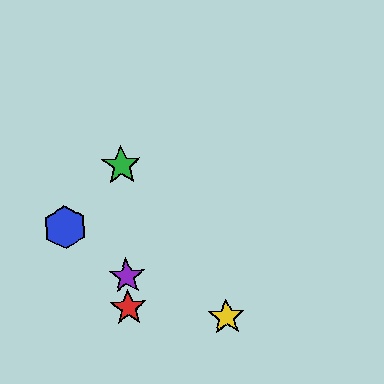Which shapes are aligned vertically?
The red star, the green star, the purple star are aligned vertically.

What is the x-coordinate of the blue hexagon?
The blue hexagon is at x≈65.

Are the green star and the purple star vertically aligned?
Yes, both are at x≈122.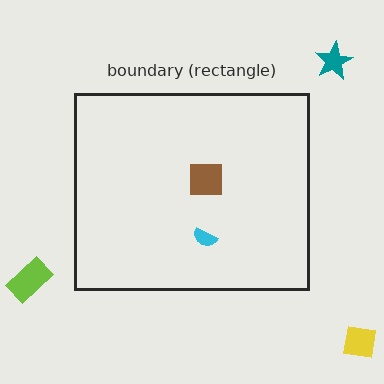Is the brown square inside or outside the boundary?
Inside.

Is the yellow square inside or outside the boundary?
Outside.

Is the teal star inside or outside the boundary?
Outside.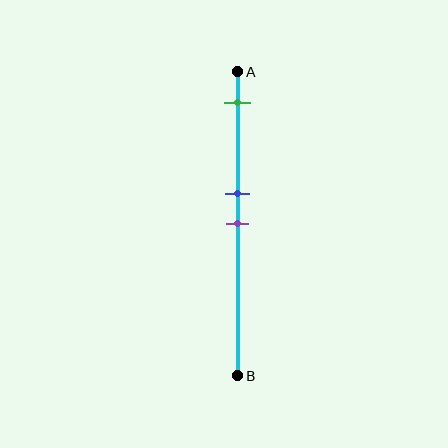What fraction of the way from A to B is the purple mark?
The purple mark is approximately 50% (0.5) of the way from A to B.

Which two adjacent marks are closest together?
The blue and purple marks are the closest adjacent pair.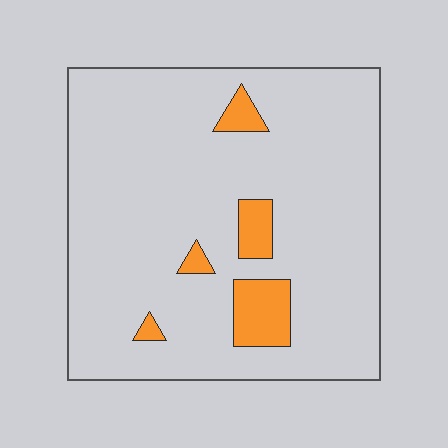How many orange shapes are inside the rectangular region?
5.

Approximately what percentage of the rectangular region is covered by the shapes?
Approximately 10%.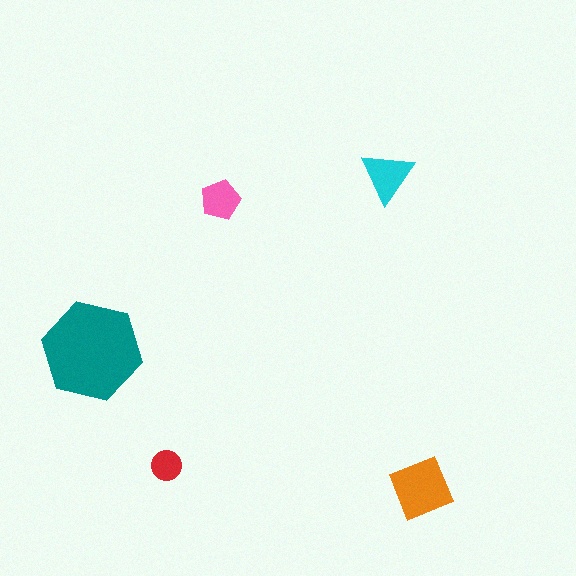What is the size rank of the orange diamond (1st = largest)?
2nd.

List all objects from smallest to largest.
The red circle, the pink pentagon, the cyan triangle, the orange diamond, the teal hexagon.